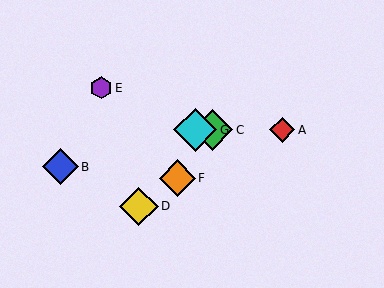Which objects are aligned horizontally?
Objects A, C, G are aligned horizontally.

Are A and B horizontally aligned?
No, A is at y≈130 and B is at y≈167.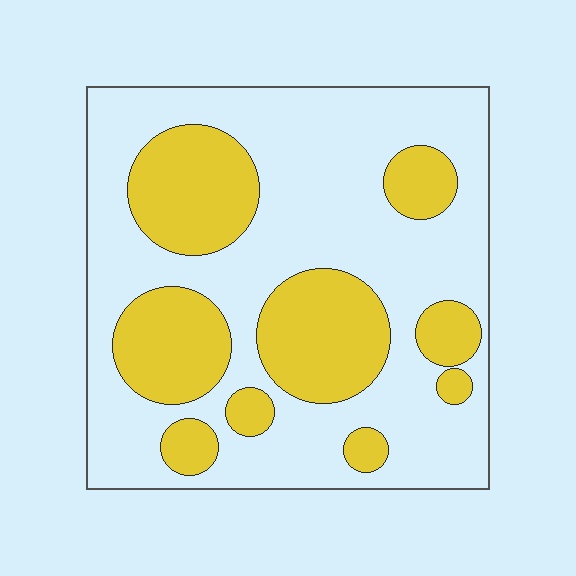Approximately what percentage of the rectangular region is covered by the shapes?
Approximately 35%.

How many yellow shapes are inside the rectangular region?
9.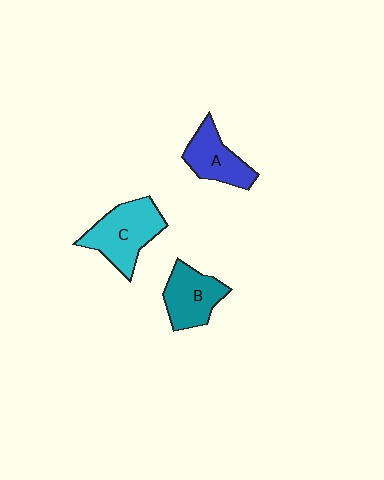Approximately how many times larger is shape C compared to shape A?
Approximately 1.4 times.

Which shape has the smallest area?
Shape A (blue).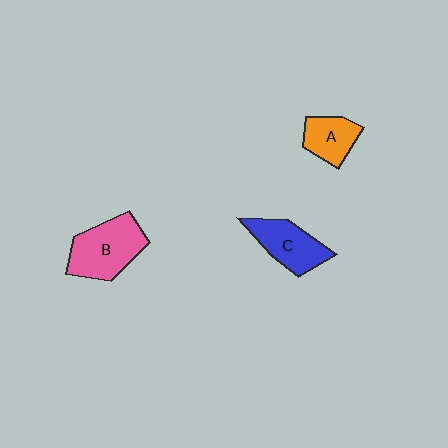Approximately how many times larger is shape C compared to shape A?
Approximately 1.3 times.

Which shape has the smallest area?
Shape A (orange).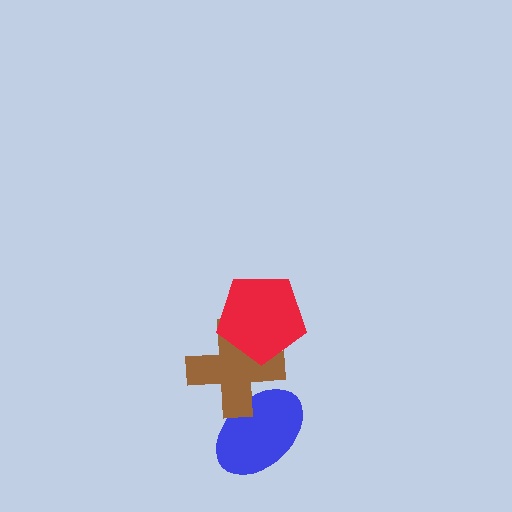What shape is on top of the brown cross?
The red pentagon is on top of the brown cross.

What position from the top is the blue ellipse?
The blue ellipse is 3rd from the top.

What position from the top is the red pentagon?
The red pentagon is 1st from the top.